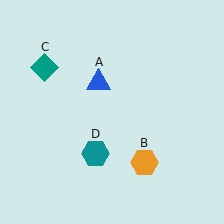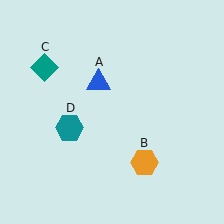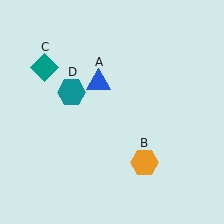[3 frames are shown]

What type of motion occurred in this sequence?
The teal hexagon (object D) rotated clockwise around the center of the scene.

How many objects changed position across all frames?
1 object changed position: teal hexagon (object D).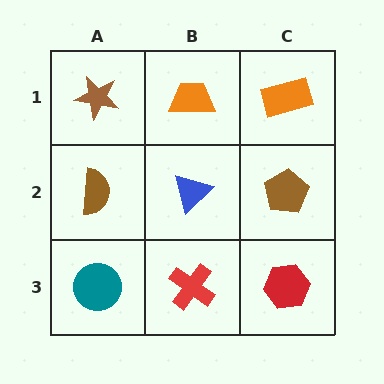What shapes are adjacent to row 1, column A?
A brown semicircle (row 2, column A), an orange trapezoid (row 1, column B).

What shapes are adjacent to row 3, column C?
A brown pentagon (row 2, column C), a red cross (row 3, column B).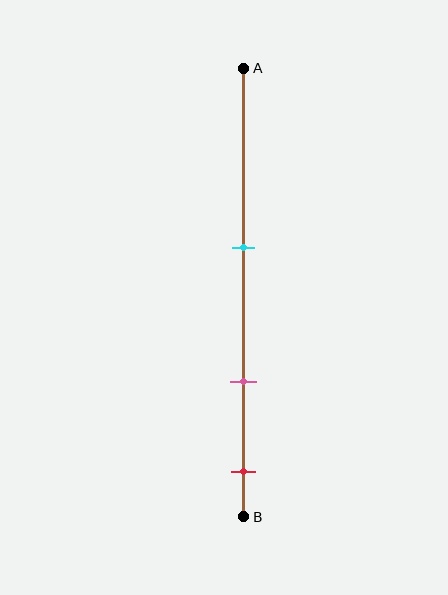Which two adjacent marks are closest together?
The pink and red marks are the closest adjacent pair.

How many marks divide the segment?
There are 3 marks dividing the segment.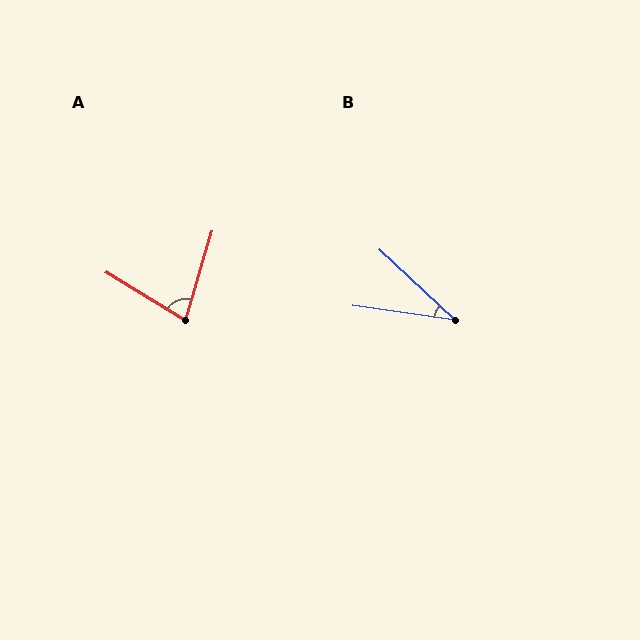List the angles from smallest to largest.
B (35°), A (75°).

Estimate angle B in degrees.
Approximately 35 degrees.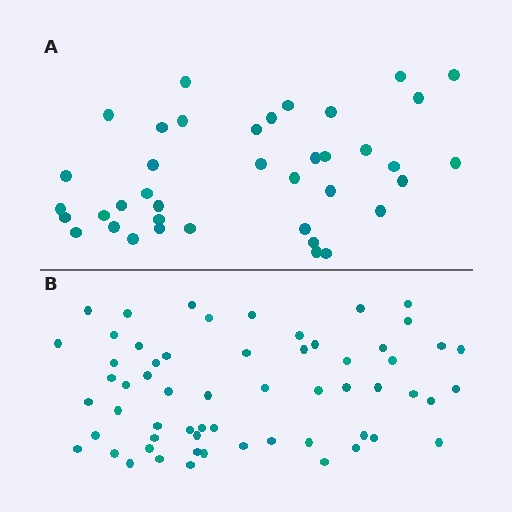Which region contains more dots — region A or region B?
Region B (the bottom region) has more dots.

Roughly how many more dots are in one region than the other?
Region B has approximately 20 more dots than region A.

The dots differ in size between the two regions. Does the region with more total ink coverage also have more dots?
No. Region A has more total ink coverage because its dots are larger, but region B actually contains more individual dots. Total area can be misleading — the number of items is what matters here.